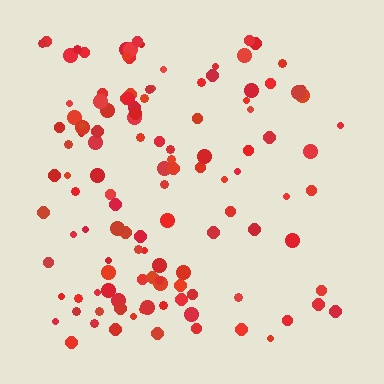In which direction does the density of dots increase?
From right to left, with the left side densest.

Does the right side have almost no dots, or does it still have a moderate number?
Still a moderate number, just noticeably fewer than the left.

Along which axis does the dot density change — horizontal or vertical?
Horizontal.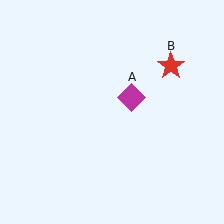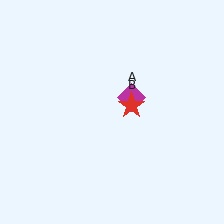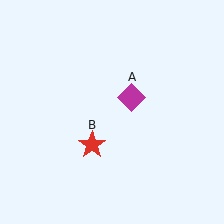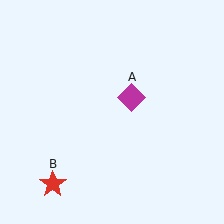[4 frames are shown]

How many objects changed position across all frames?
1 object changed position: red star (object B).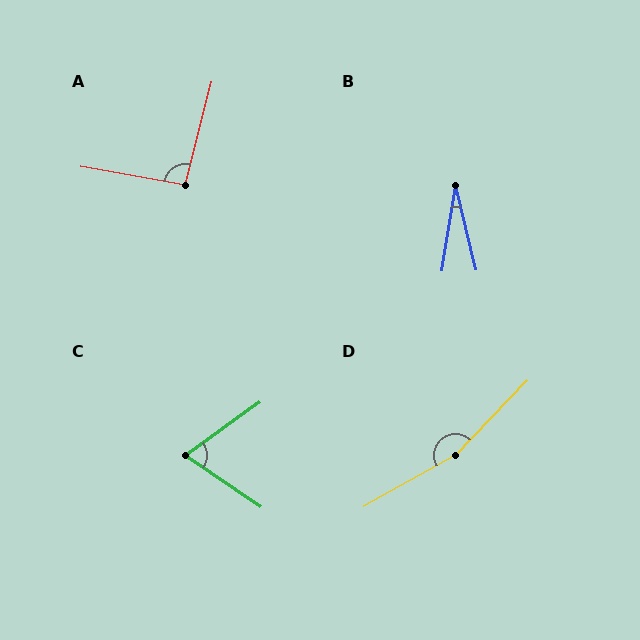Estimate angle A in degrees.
Approximately 94 degrees.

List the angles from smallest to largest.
B (23°), C (70°), A (94°), D (163°).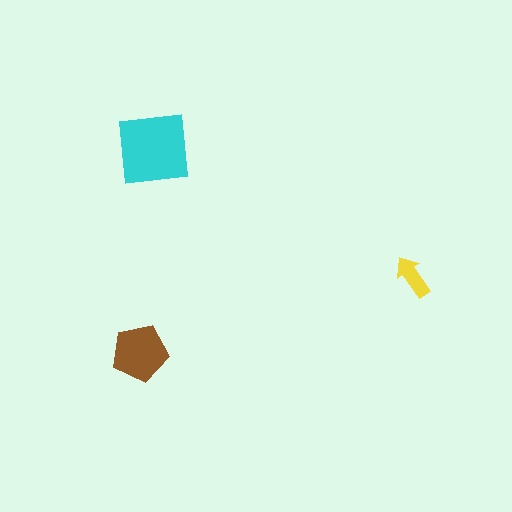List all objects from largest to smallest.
The cyan square, the brown pentagon, the yellow arrow.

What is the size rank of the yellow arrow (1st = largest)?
3rd.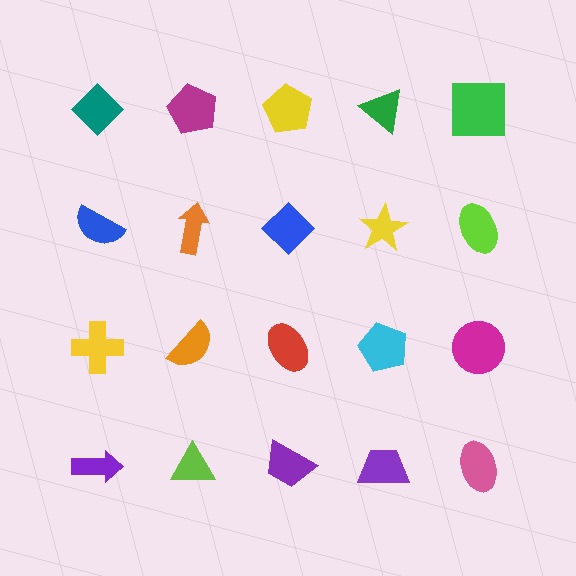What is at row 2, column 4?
A yellow star.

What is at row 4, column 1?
A purple arrow.